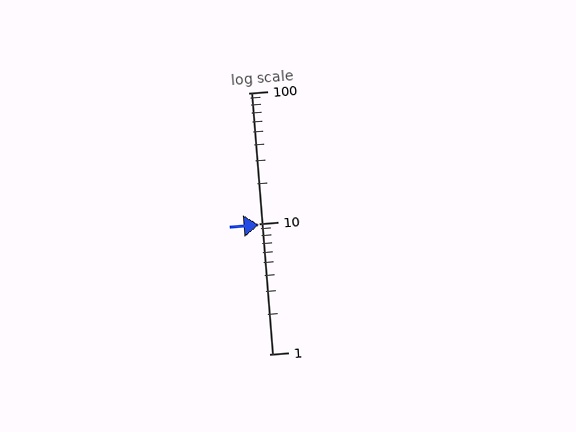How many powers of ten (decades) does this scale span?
The scale spans 2 decades, from 1 to 100.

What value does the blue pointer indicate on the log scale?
The pointer indicates approximately 9.8.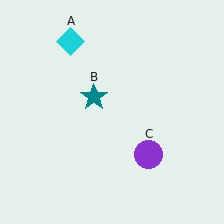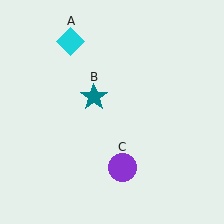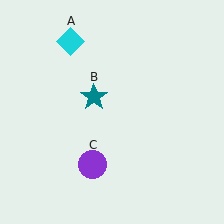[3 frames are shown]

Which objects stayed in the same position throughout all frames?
Cyan diamond (object A) and teal star (object B) remained stationary.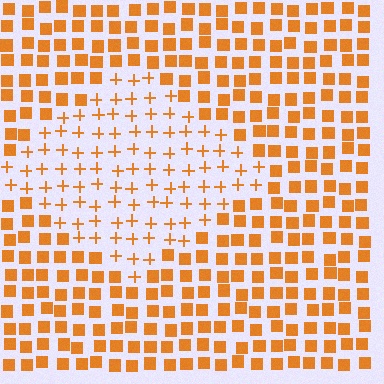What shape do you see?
I see a diamond.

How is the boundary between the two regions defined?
The boundary is defined by a change in element shape: plus signs inside vs. squares outside. All elements share the same color and spacing.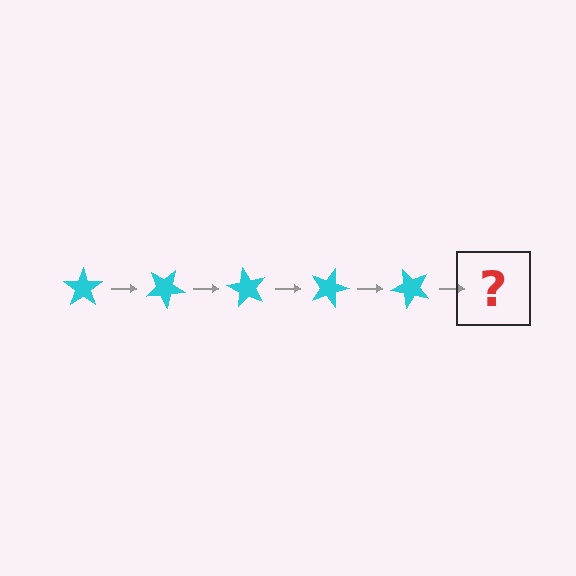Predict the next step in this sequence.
The next step is a cyan star rotated 150 degrees.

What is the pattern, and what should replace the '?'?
The pattern is that the star rotates 30 degrees each step. The '?' should be a cyan star rotated 150 degrees.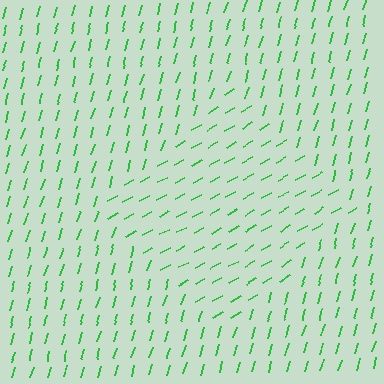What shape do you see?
I see a diamond.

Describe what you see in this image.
The image is filled with small green line segments. A diamond region in the image has lines oriented differently from the surrounding lines, creating a visible texture boundary.